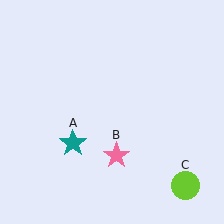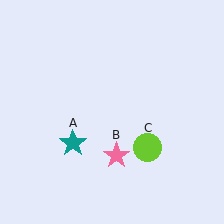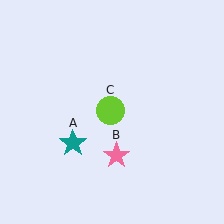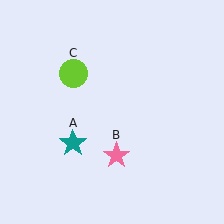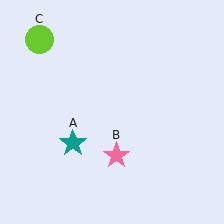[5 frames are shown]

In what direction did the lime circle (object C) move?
The lime circle (object C) moved up and to the left.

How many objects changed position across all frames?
1 object changed position: lime circle (object C).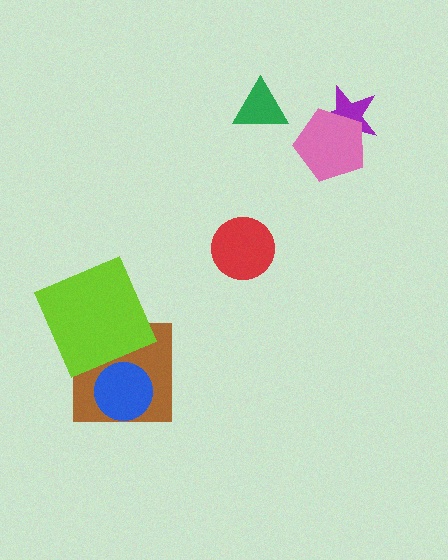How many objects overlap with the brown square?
2 objects overlap with the brown square.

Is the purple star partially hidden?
Yes, it is partially covered by another shape.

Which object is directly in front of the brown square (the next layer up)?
The blue circle is directly in front of the brown square.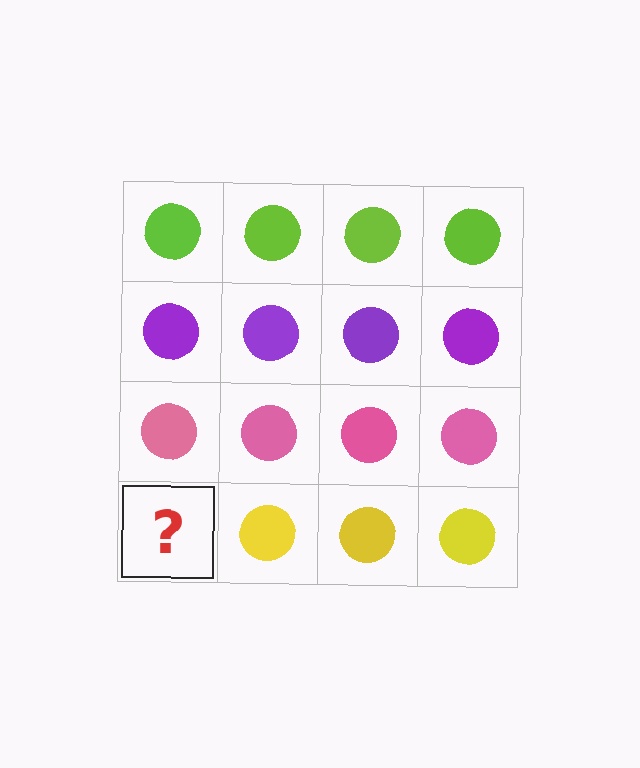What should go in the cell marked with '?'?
The missing cell should contain a yellow circle.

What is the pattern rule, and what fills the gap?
The rule is that each row has a consistent color. The gap should be filled with a yellow circle.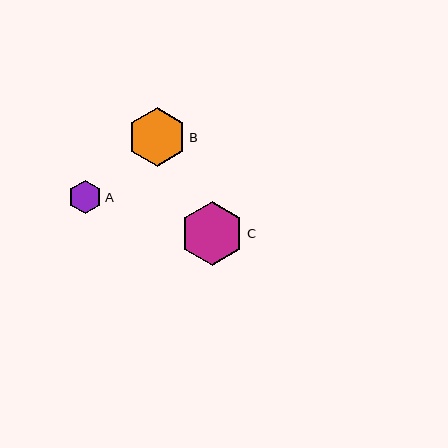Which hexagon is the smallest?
Hexagon A is the smallest with a size of approximately 33 pixels.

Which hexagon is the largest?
Hexagon C is the largest with a size of approximately 64 pixels.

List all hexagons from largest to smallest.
From largest to smallest: C, B, A.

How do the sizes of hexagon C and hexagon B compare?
Hexagon C and hexagon B are approximately the same size.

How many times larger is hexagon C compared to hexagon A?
Hexagon C is approximately 1.9 times the size of hexagon A.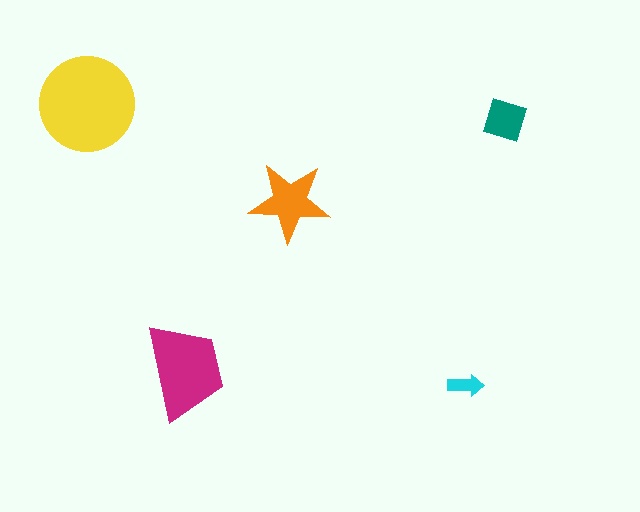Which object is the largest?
The yellow circle.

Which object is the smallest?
The cyan arrow.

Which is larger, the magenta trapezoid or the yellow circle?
The yellow circle.